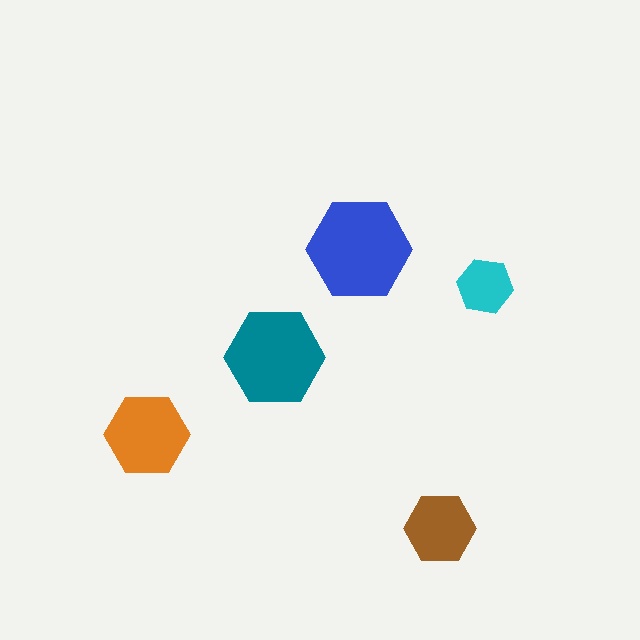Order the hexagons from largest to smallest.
the blue one, the teal one, the orange one, the brown one, the cyan one.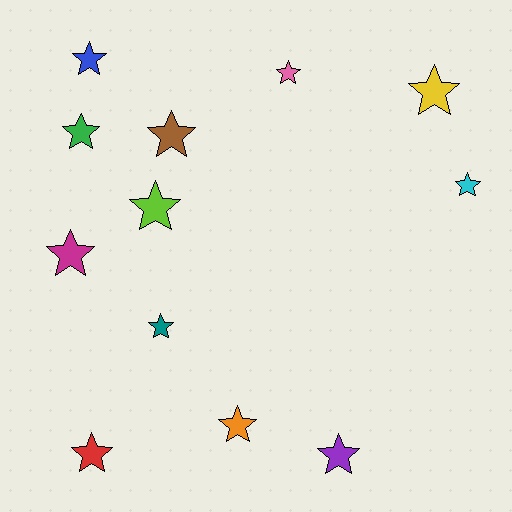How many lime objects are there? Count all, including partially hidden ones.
There is 1 lime object.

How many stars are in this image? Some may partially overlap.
There are 12 stars.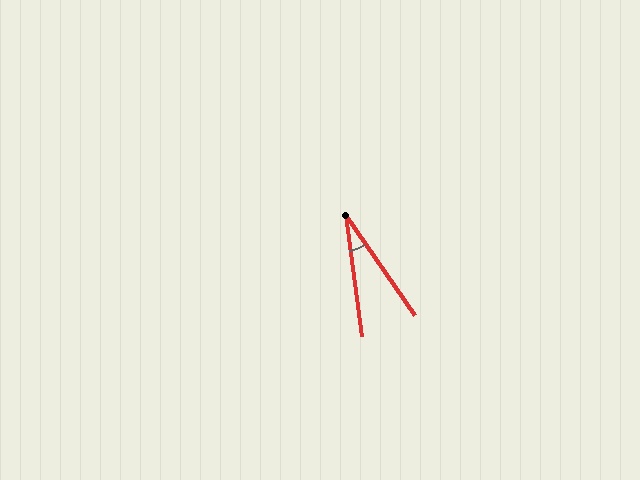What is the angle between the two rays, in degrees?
Approximately 27 degrees.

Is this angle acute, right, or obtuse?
It is acute.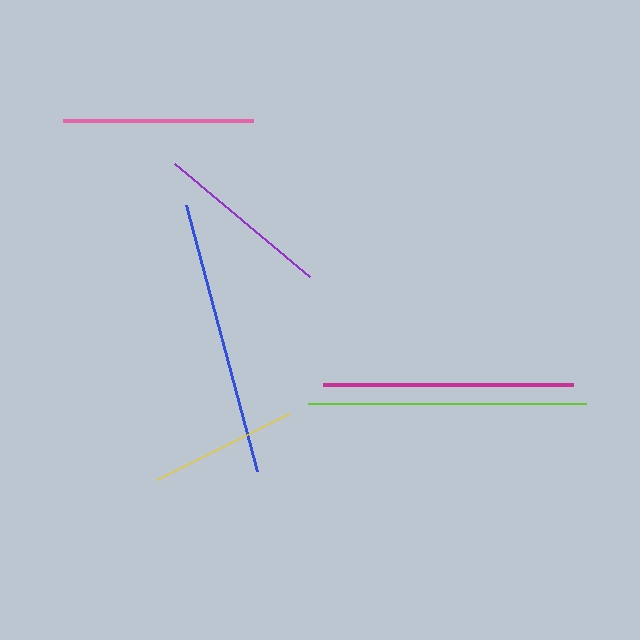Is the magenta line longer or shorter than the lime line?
The lime line is longer than the magenta line.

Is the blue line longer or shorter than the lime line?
The lime line is longer than the blue line.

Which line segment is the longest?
The lime line is the longest at approximately 277 pixels.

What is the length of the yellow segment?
The yellow segment is approximately 147 pixels long.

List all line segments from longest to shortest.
From longest to shortest: lime, blue, magenta, pink, purple, yellow.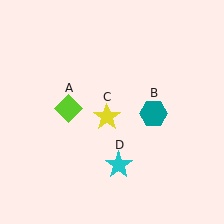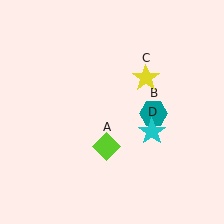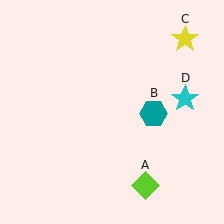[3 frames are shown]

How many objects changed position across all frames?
3 objects changed position: lime diamond (object A), yellow star (object C), cyan star (object D).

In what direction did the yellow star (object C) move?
The yellow star (object C) moved up and to the right.